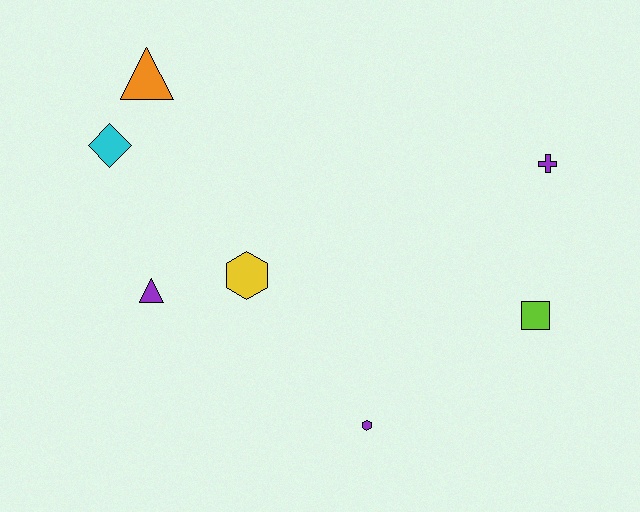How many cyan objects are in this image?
There is 1 cyan object.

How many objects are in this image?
There are 7 objects.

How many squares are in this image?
There is 1 square.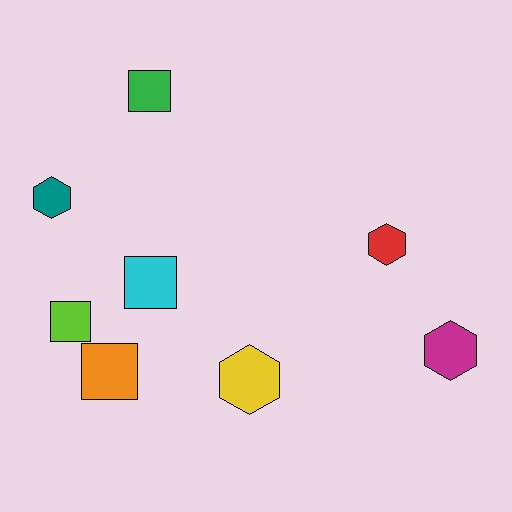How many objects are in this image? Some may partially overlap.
There are 8 objects.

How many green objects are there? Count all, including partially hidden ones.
There is 1 green object.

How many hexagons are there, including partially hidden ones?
There are 4 hexagons.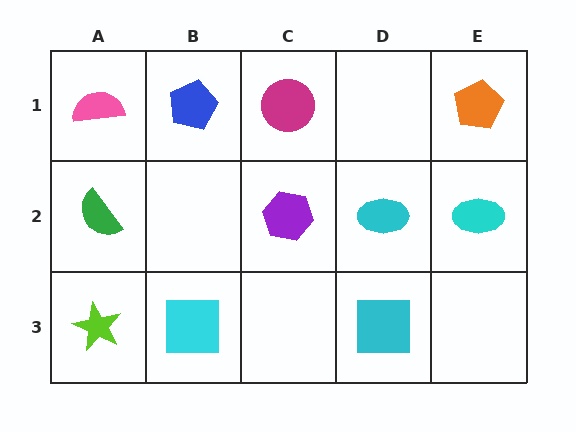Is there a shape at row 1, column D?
No, that cell is empty.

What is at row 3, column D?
A cyan square.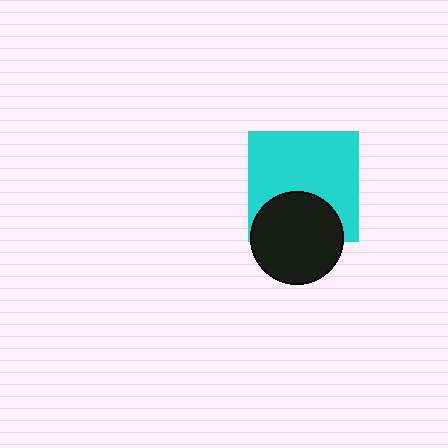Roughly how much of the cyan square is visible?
Most of it is visible (roughly 69%).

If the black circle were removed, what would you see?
You would see the complete cyan square.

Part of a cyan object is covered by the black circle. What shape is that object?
It is a square.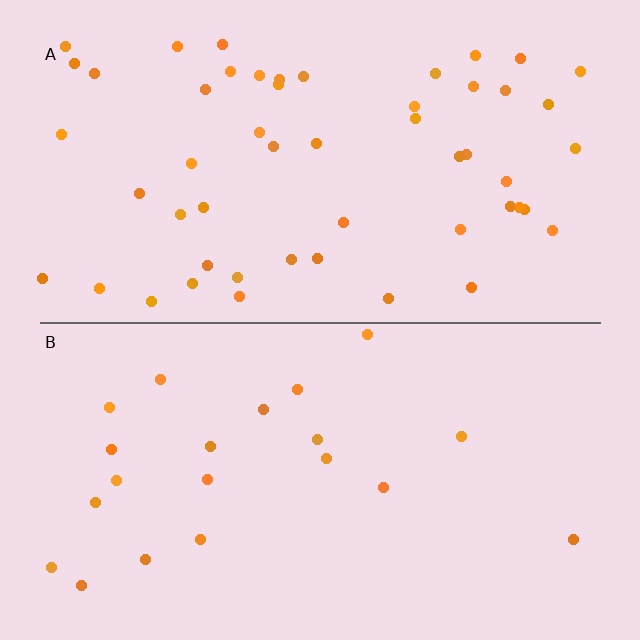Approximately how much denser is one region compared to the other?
Approximately 2.5× — region A over region B.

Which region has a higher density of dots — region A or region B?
A (the top).